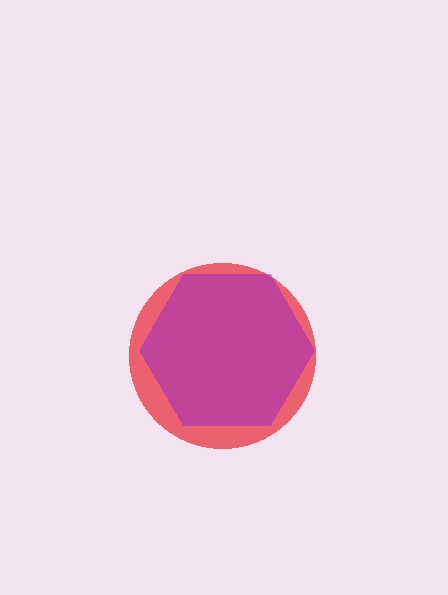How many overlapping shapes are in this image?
There are 2 overlapping shapes in the image.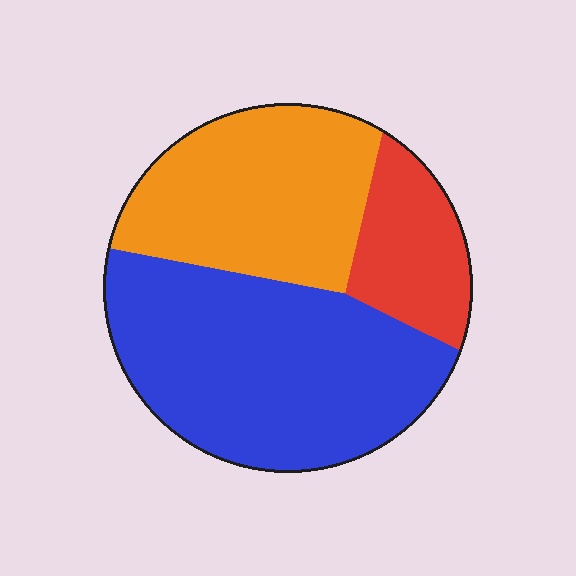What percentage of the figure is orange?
Orange takes up about one third (1/3) of the figure.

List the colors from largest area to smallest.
From largest to smallest: blue, orange, red.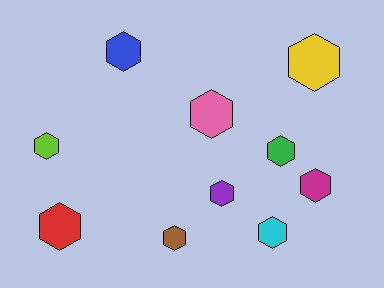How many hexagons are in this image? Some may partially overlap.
There are 10 hexagons.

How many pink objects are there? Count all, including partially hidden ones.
There is 1 pink object.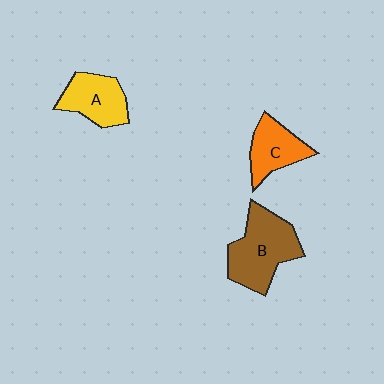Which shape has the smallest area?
Shape C (orange).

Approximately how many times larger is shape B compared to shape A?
Approximately 1.5 times.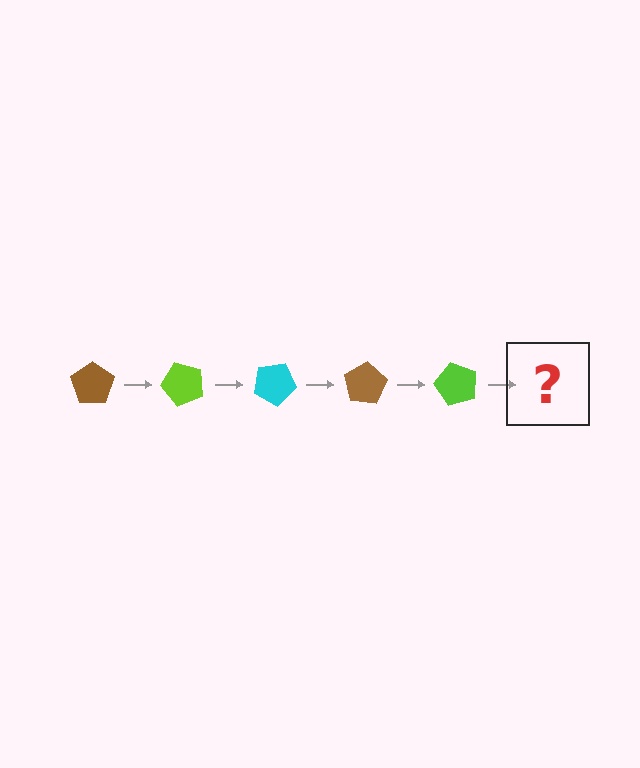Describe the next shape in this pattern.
It should be a cyan pentagon, rotated 250 degrees from the start.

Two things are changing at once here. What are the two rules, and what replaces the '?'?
The two rules are that it rotates 50 degrees each step and the color cycles through brown, lime, and cyan. The '?' should be a cyan pentagon, rotated 250 degrees from the start.